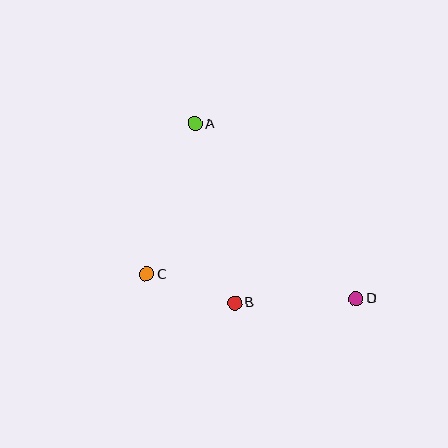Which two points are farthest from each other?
Points A and D are farthest from each other.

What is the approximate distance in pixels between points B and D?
The distance between B and D is approximately 122 pixels.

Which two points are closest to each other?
Points B and C are closest to each other.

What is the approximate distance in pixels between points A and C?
The distance between A and C is approximately 158 pixels.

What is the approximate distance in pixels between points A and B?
The distance between A and B is approximately 183 pixels.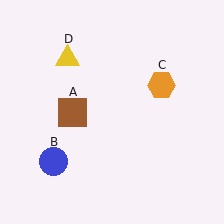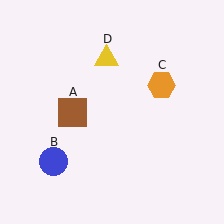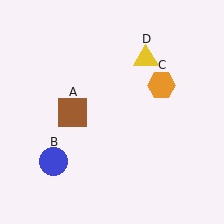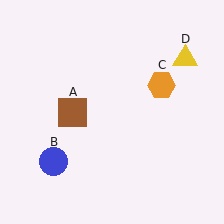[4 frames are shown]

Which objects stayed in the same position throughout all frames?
Brown square (object A) and blue circle (object B) and orange hexagon (object C) remained stationary.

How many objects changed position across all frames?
1 object changed position: yellow triangle (object D).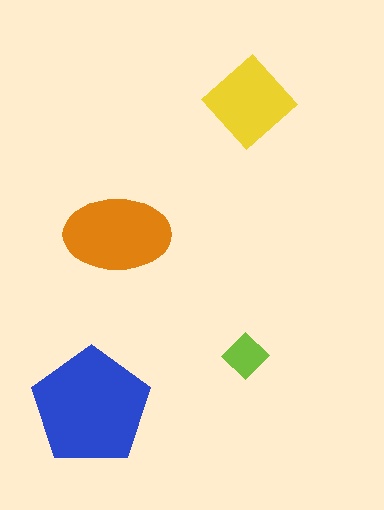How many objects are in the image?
There are 4 objects in the image.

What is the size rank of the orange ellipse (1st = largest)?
2nd.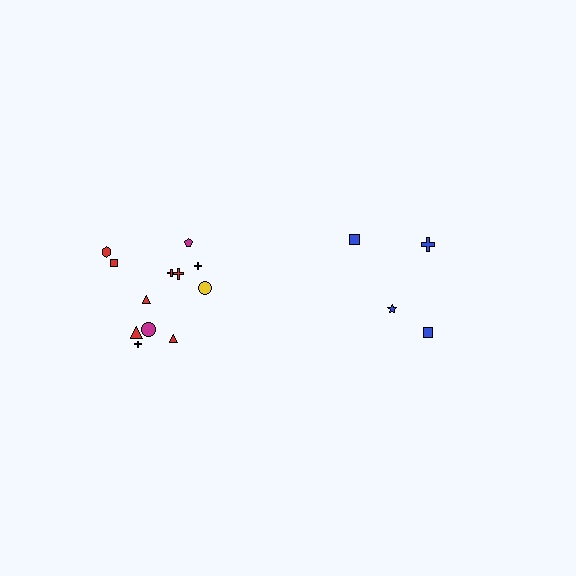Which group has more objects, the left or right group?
The left group.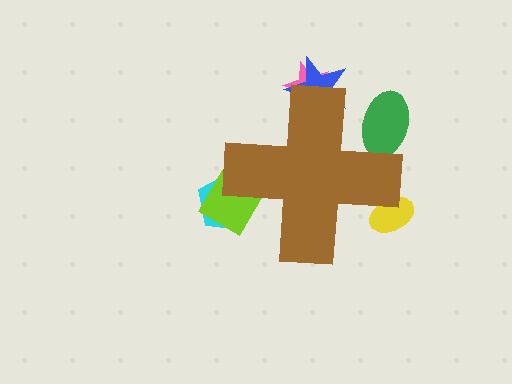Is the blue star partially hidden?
Yes, the blue star is partially hidden behind the brown cross.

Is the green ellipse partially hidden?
Yes, the green ellipse is partially hidden behind the brown cross.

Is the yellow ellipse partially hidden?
Yes, the yellow ellipse is partially hidden behind the brown cross.